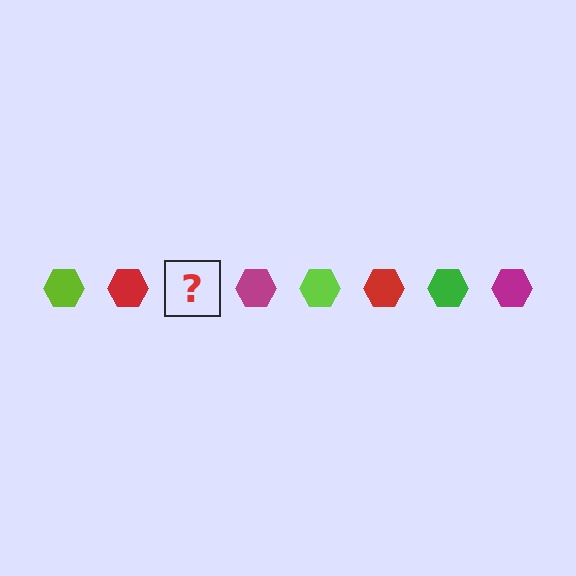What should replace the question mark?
The question mark should be replaced with a green hexagon.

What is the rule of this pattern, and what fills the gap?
The rule is that the pattern cycles through lime, red, green, magenta hexagons. The gap should be filled with a green hexagon.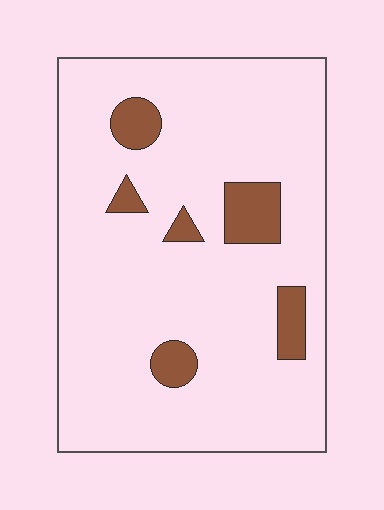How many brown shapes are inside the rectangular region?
6.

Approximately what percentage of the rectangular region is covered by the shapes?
Approximately 10%.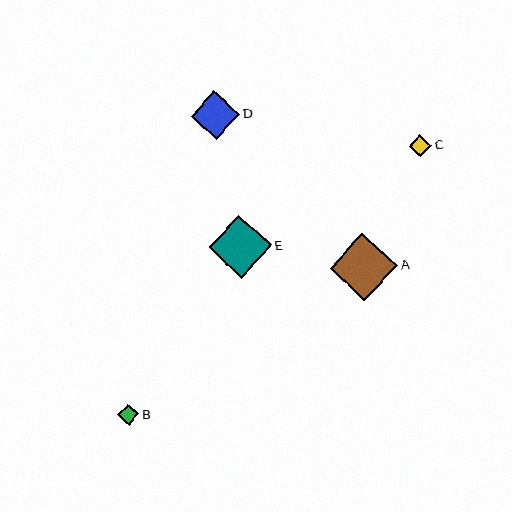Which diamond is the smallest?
Diamond B is the smallest with a size of approximately 21 pixels.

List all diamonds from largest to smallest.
From largest to smallest: A, E, D, C, B.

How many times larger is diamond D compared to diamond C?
Diamond D is approximately 2.2 times the size of diamond C.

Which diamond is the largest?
Diamond A is the largest with a size of approximately 67 pixels.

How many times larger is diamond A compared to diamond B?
Diamond A is approximately 3.2 times the size of diamond B.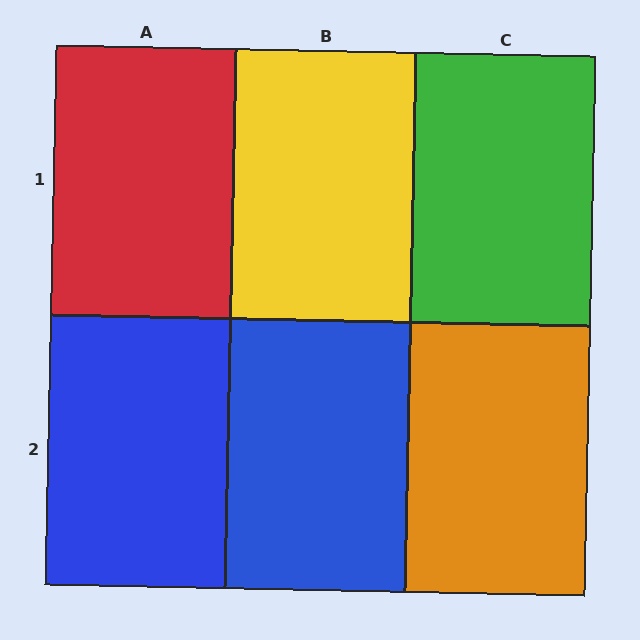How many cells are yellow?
1 cell is yellow.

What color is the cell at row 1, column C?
Green.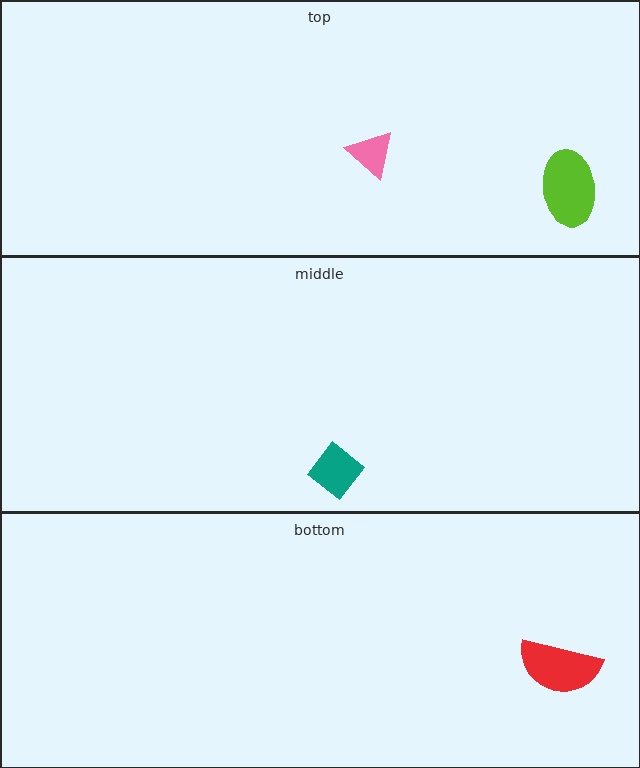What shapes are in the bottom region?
The red semicircle.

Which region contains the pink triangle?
The top region.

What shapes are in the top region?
The pink triangle, the lime ellipse.